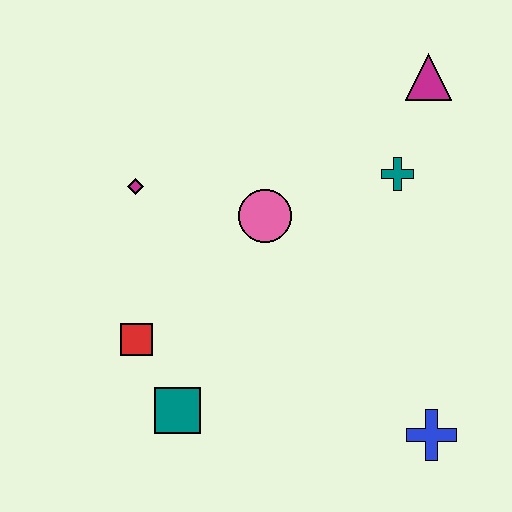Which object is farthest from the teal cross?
The teal square is farthest from the teal cross.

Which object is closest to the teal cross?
The magenta triangle is closest to the teal cross.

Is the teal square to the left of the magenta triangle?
Yes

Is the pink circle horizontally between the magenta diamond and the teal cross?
Yes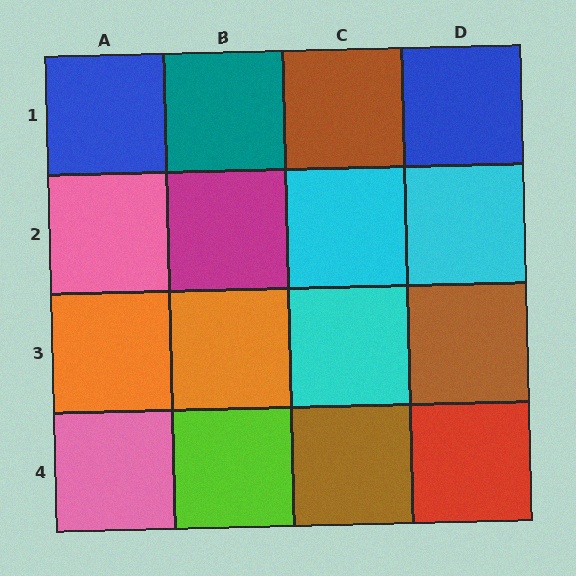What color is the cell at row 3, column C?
Cyan.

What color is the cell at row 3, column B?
Orange.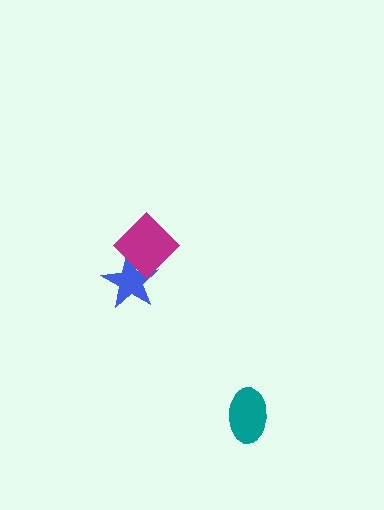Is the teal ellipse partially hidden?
No, no other shape covers it.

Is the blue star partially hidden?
Yes, it is partially covered by another shape.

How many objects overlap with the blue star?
1 object overlaps with the blue star.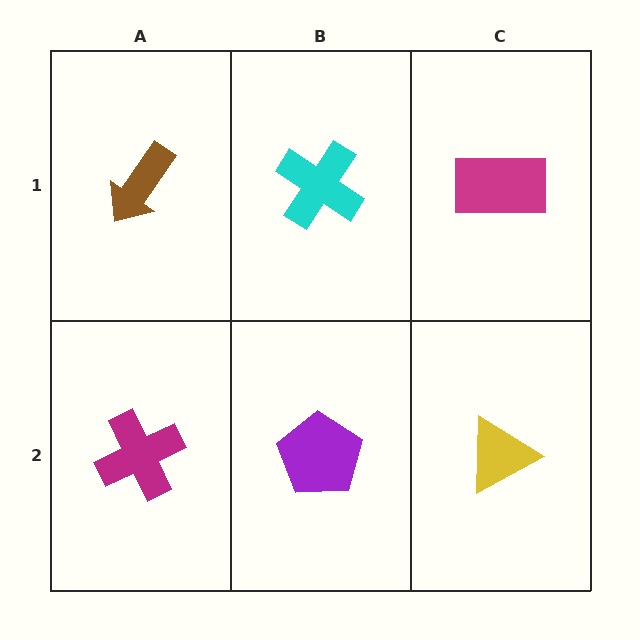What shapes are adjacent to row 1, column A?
A magenta cross (row 2, column A), a cyan cross (row 1, column B).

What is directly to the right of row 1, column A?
A cyan cross.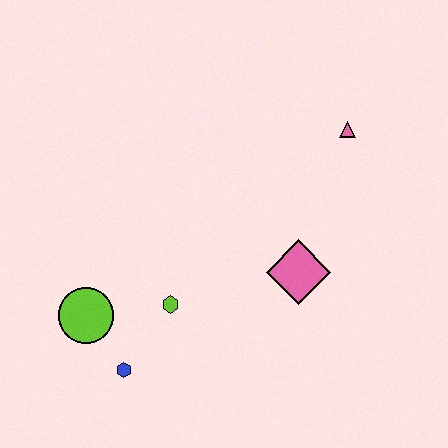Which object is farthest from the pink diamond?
The lime circle is farthest from the pink diamond.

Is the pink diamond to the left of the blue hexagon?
No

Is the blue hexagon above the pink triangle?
No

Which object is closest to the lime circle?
The blue hexagon is closest to the lime circle.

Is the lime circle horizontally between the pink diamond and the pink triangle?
No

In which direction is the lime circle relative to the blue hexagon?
The lime circle is above the blue hexagon.